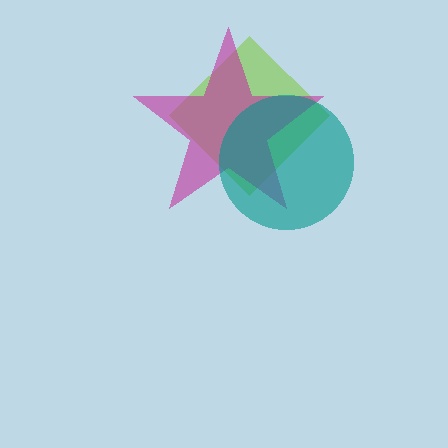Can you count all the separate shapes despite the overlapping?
Yes, there are 3 separate shapes.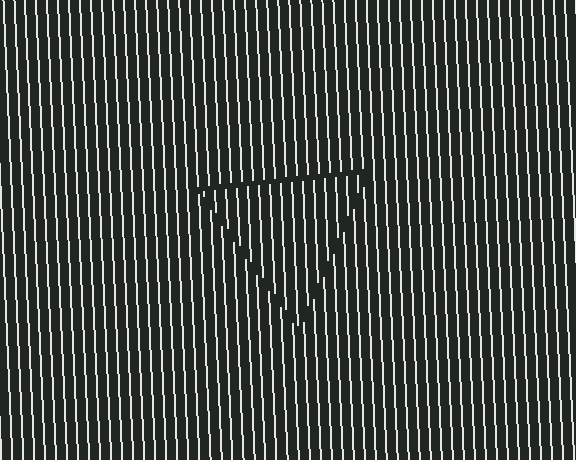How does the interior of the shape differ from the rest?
The interior of the shape contains the same grating, shifted by half a period — the contour is defined by the phase discontinuity where line-ends from the inner and outer gratings abut.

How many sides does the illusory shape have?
3 sides — the line-ends trace a triangle.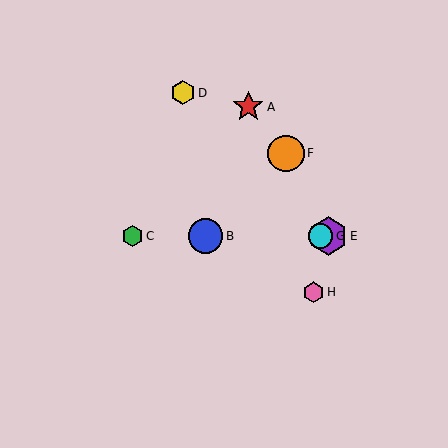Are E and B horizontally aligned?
Yes, both are at y≈236.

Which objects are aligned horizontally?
Objects B, C, E, G are aligned horizontally.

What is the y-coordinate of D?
Object D is at y≈93.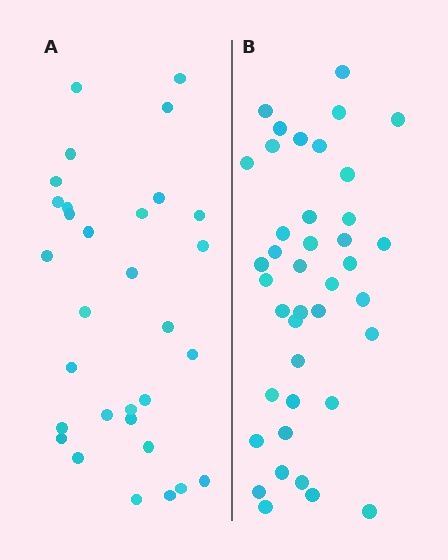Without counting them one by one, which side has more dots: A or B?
Region B (the right region) has more dots.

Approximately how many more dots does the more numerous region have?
Region B has roughly 8 or so more dots than region A.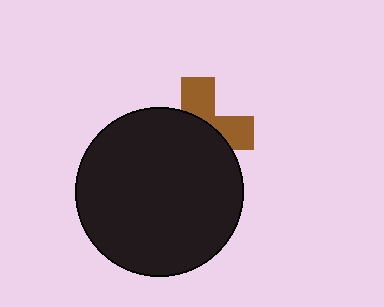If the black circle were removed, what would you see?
You would see the complete brown cross.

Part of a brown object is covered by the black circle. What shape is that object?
It is a cross.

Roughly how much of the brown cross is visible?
A small part of it is visible (roughly 38%).